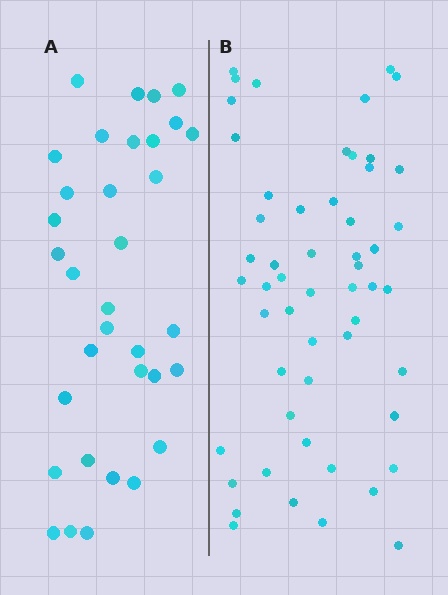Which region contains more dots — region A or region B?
Region B (the right region) has more dots.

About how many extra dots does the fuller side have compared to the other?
Region B has approximately 20 more dots than region A.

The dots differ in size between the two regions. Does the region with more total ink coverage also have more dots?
No. Region A has more total ink coverage because its dots are larger, but region B actually contains more individual dots. Total area can be misleading — the number of items is what matters here.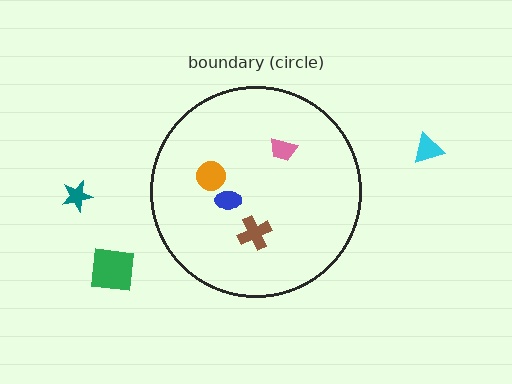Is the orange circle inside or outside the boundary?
Inside.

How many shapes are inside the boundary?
4 inside, 3 outside.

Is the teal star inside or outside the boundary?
Outside.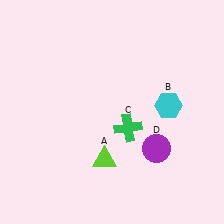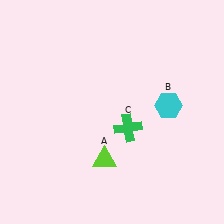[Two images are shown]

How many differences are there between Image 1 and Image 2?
There is 1 difference between the two images.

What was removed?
The purple circle (D) was removed in Image 2.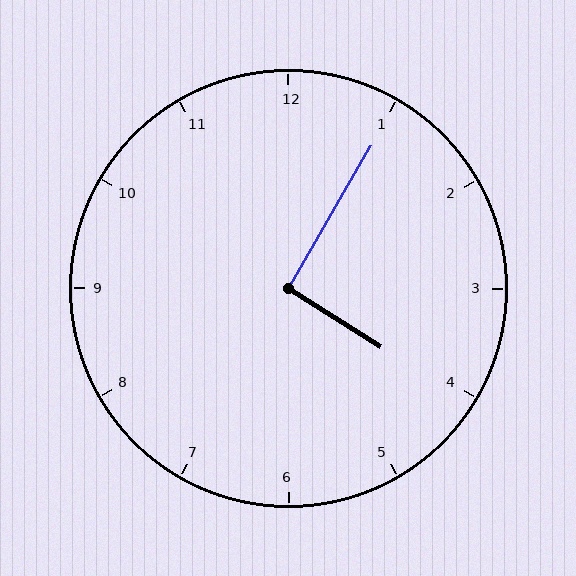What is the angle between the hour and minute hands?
Approximately 92 degrees.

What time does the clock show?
4:05.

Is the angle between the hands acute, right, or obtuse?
It is right.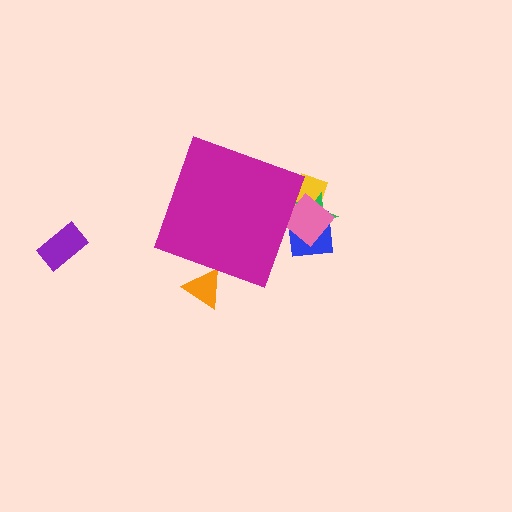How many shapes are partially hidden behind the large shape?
5 shapes are partially hidden.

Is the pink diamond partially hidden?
Yes, the pink diamond is partially hidden behind the magenta diamond.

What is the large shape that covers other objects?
A magenta diamond.